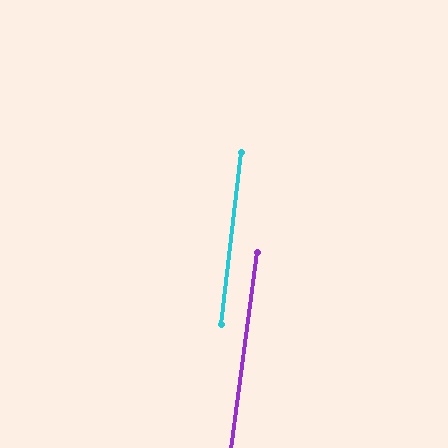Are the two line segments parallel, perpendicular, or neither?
Parallel — their directions differ by only 0.8°.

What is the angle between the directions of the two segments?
Approximately 1 degree.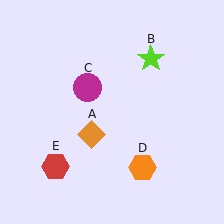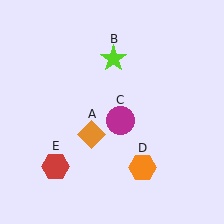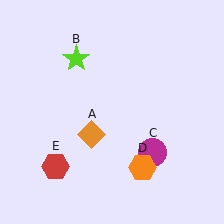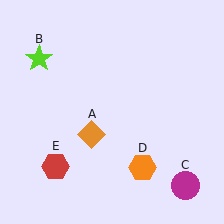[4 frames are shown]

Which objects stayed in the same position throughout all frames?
Orange diamond (object A) and orange hexagon (object D) and red hexagon (object E) remained stationary.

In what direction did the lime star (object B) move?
The lime star (object B) moved left.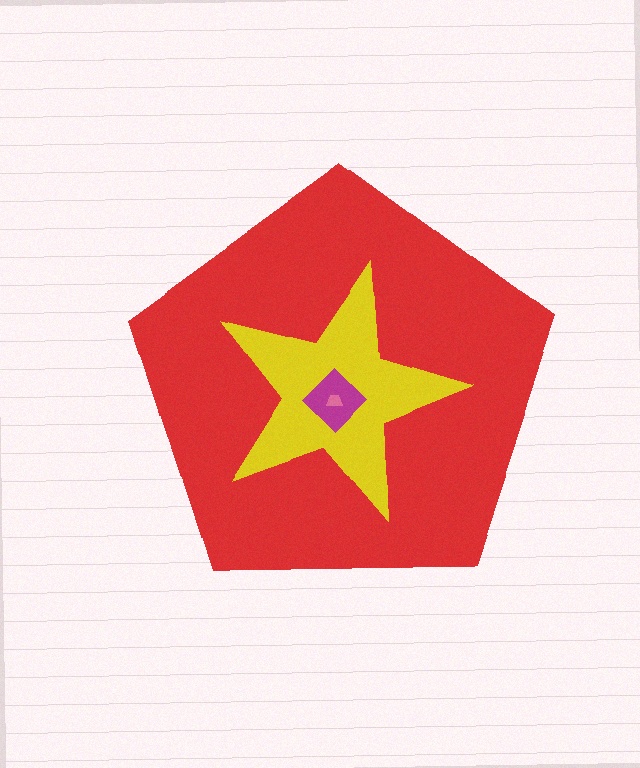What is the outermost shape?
The red pentagon.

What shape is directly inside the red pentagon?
The yellow star.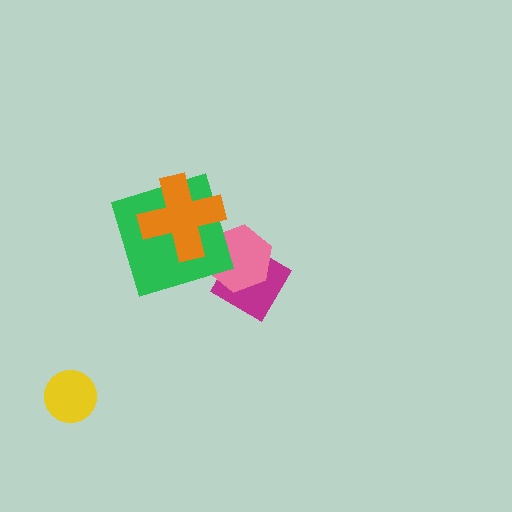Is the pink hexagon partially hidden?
Yes, it is partially covered by another shape.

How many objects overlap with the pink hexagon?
2 objects overlap with the pink hexagon.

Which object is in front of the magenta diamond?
The pink hexagon is in front of the magenta diamond.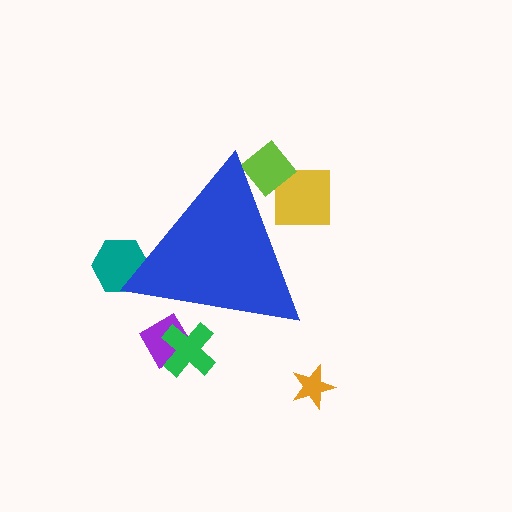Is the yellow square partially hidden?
Yes, the yellow square is partially hidden behind the blue triangle.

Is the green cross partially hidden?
Yes, the green cross is partially hidden behind the blue triangle.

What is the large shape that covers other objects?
A blue triangle.